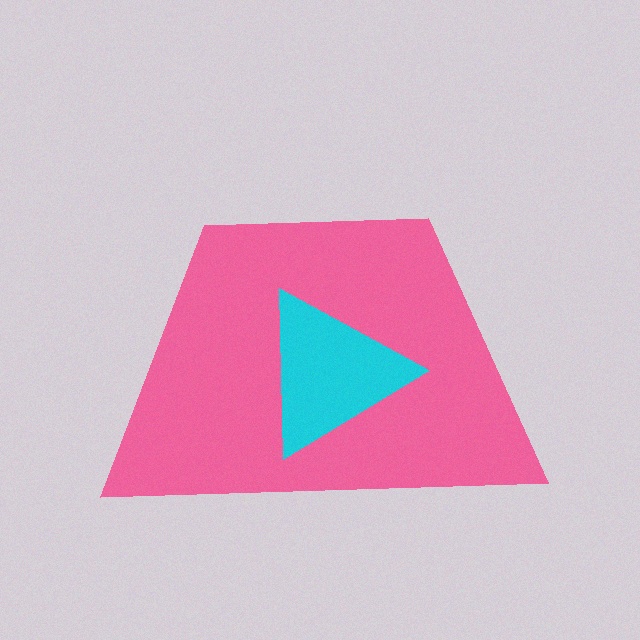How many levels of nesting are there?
2.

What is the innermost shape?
The cyan triangle.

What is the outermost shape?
The pink trapezoid.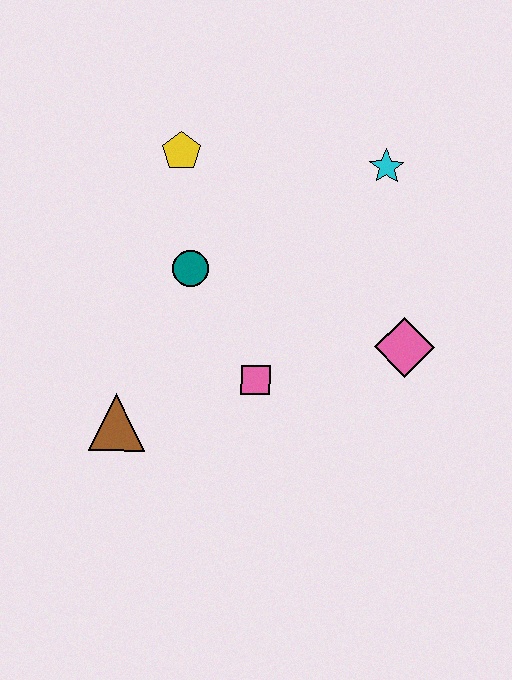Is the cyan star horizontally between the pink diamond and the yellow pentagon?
Yes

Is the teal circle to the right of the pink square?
No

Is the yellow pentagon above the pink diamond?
Yes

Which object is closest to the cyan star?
The pink diamond is closest to the cyan star.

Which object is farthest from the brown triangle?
The cyan star is farthest from the brown triangle.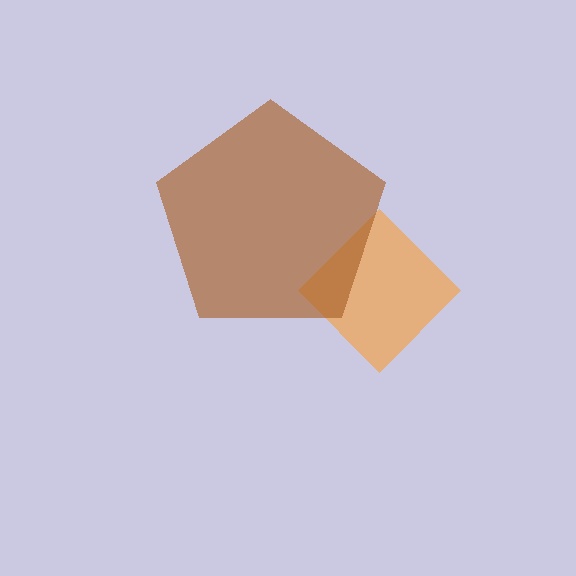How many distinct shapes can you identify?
There are 2 distinct shapes: an orange diamond, a brown pentagon.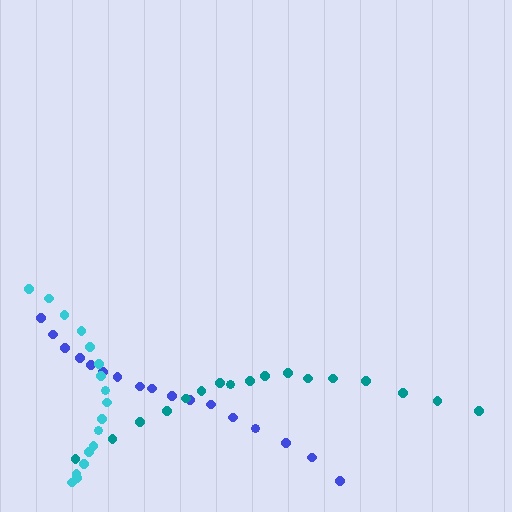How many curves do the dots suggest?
There are 3 distinct paths.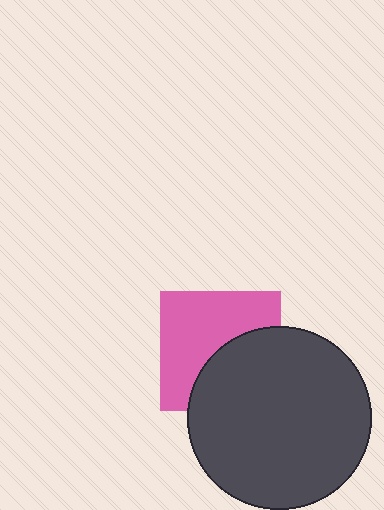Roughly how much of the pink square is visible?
About half of it is visible (roughly 57%).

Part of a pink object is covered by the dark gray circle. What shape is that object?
It is a square.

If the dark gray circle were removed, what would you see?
You would see the complete pink square.